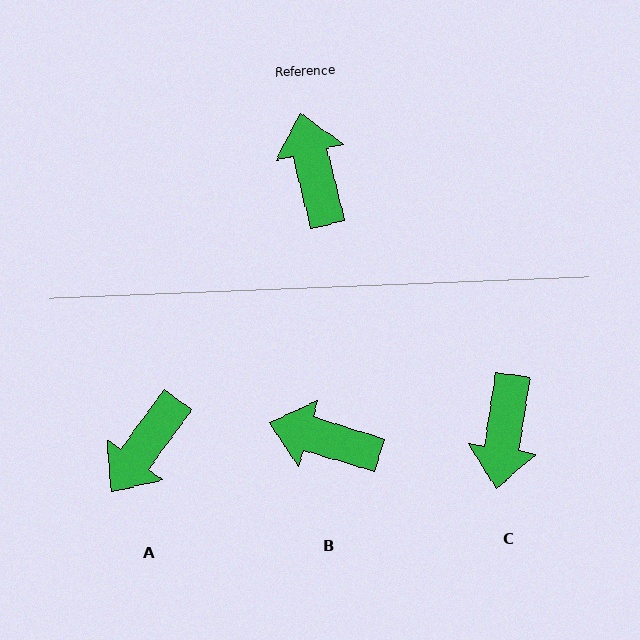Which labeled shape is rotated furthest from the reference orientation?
C, about 158 degrees away.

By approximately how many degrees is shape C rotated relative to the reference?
Approximately 158 degrees counter-clockwise.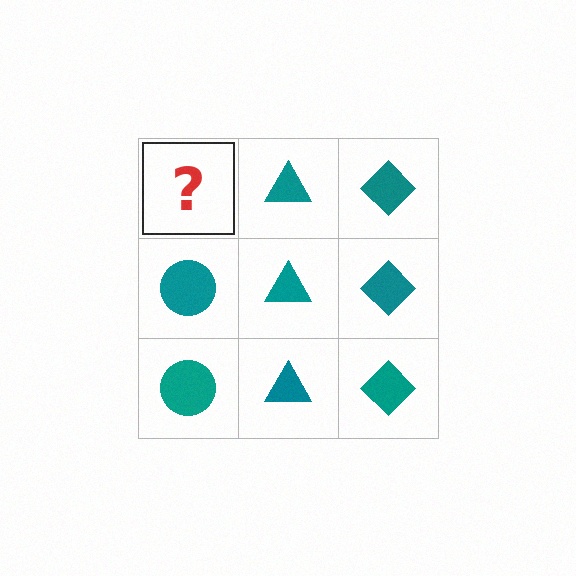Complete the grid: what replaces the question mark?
The question mark should be replaced with a teal circle.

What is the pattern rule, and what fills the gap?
The rule is that each column has a consistent shape. The gap should be filled with a teal circle.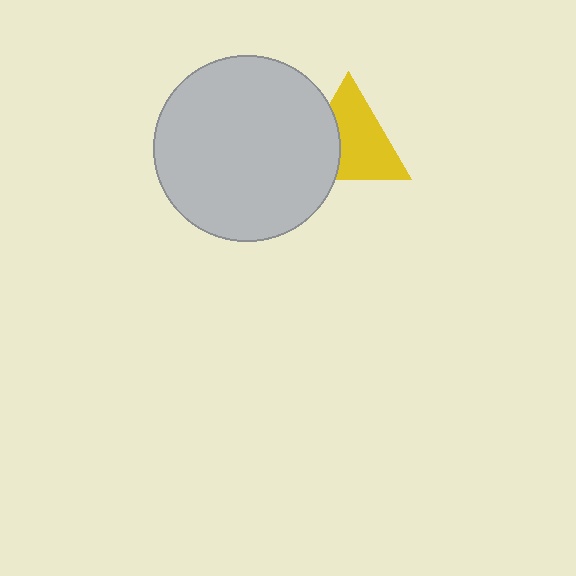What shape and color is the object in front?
The object in front is a light gray circle.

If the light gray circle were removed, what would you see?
You would see the complete yellow triangle.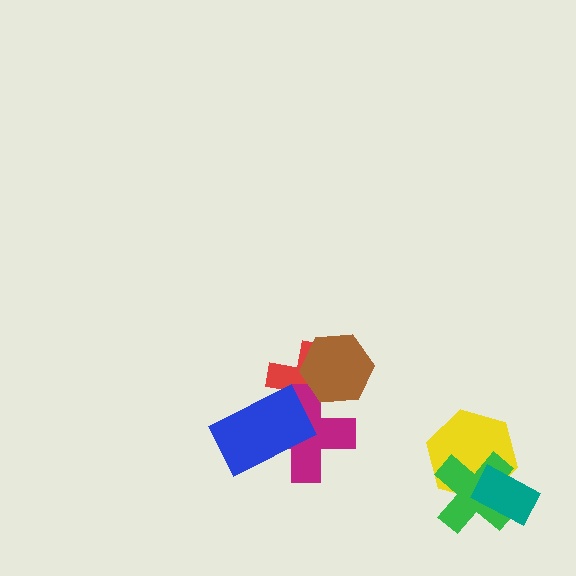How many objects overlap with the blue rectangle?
2 objects overlap with the blue rectangle.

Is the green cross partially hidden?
Yes, it is partially covered by another shape.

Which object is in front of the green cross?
The teal rectangle is in front of the green cross.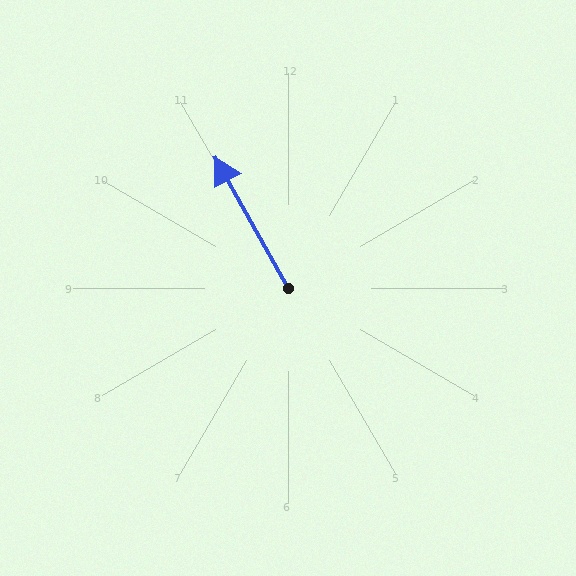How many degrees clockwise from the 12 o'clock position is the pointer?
Approximately 331 degrees.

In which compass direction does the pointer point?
Northwest.